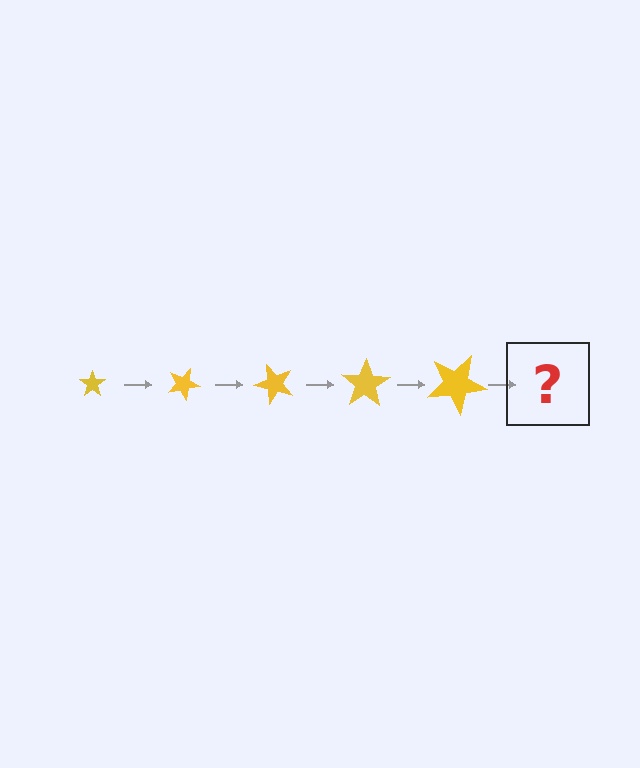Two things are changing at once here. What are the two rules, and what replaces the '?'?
The two rules are that the star grows larger each step and it rotates 25 degrees each step. The '?' should be a star, larger than the previous one and rotated 125 degrees from the start.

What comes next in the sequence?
The next element should be a star, larger than the previous one and rotated 125 degrees from the start.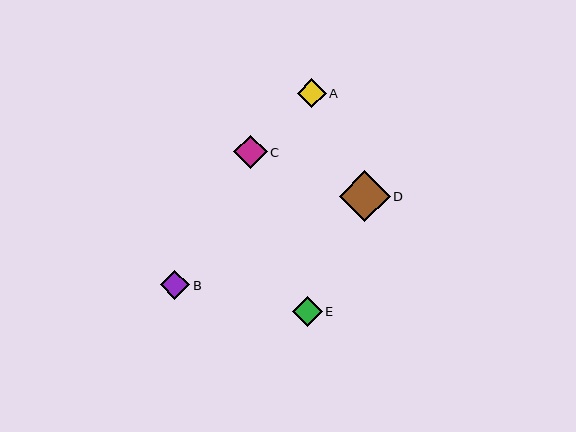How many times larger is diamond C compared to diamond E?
Diamond C is approximately 1.1 times the size of diamond E.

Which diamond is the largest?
Diamond D is the largest with a size of approximately 51 pixels.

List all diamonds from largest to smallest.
From largest to smallest: D, C, E, B, A.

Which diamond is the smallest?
Diamond A is the smallest with a size of approximately 29 pixels.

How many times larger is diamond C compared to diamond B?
Diamond C is approximately 1.1 times the size of diamond B.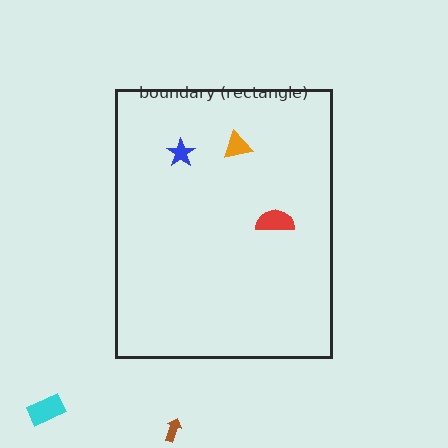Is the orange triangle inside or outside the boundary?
Inside.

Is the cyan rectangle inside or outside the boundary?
Outside.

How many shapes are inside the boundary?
3 inside, 2 outside.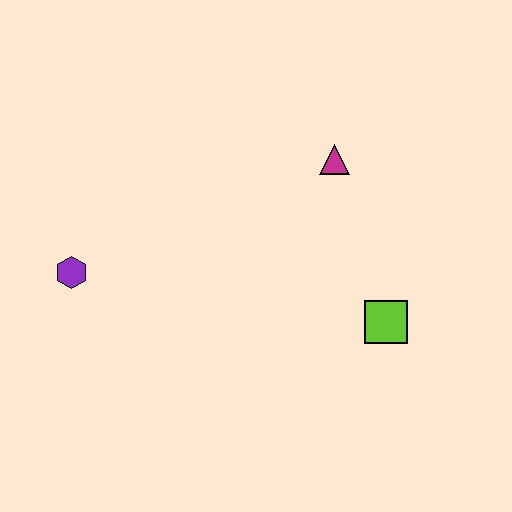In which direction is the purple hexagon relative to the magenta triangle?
The purple hexagon is to the left of the magenta triangle.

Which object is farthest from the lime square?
The purple hexagon is farthest from the lime square.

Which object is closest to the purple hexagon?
The magenta triangle is closest to the purple hexagon.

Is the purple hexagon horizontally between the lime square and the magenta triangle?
No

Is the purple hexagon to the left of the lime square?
Yes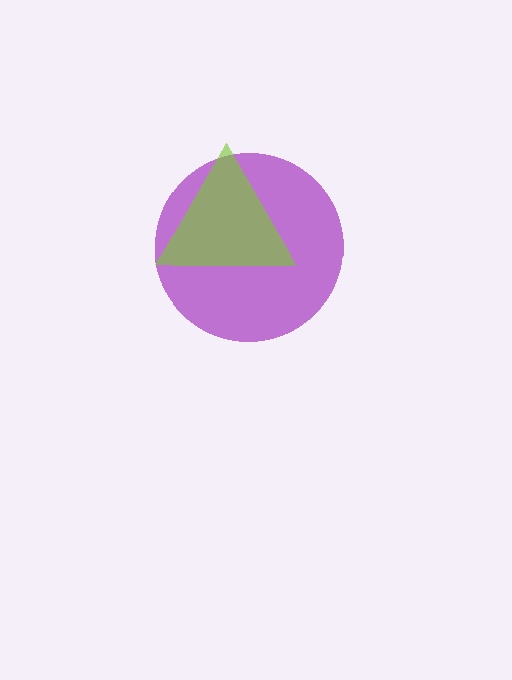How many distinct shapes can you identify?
There are 2 distinct shapes: a purple circle, a lime triangle.